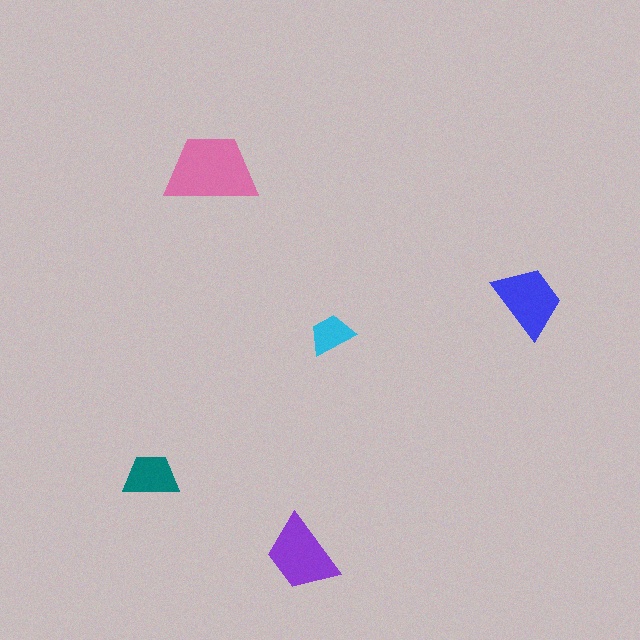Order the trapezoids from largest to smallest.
the pink one, the purple one, the blue one, the teal one, the cyan one.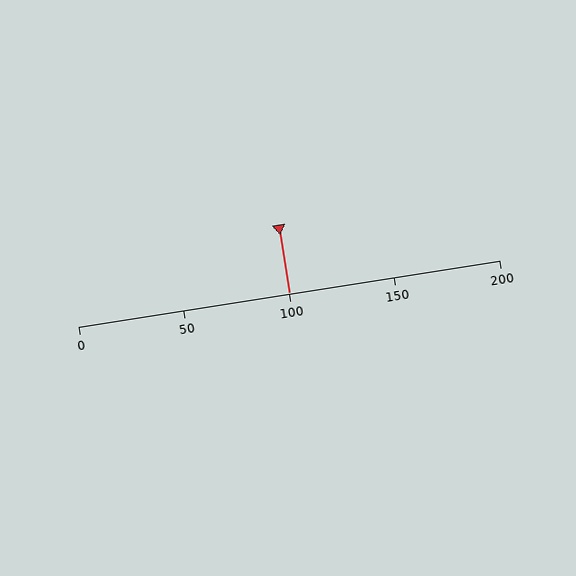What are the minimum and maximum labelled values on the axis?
The axis runs from 0 to 200.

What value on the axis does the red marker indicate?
The marker indicates approximately 100.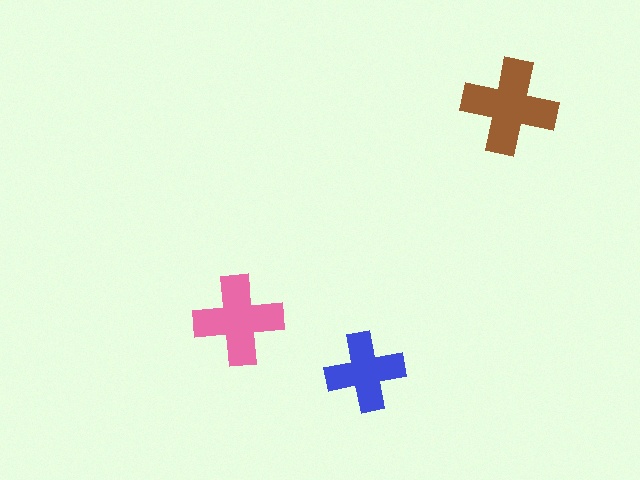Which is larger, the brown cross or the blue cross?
The brown one.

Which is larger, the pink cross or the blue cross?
The pink one.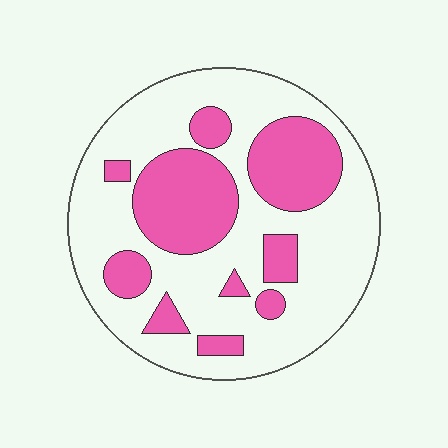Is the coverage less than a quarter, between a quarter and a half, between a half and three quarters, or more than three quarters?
Between a quarter and a half.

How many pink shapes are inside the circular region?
10.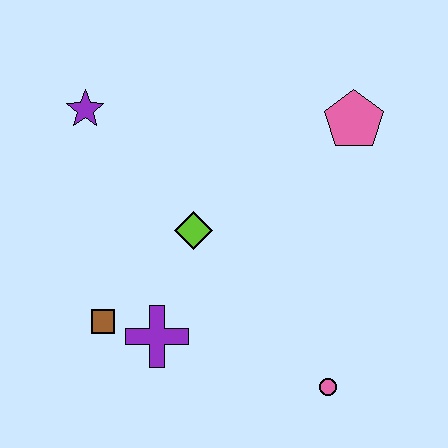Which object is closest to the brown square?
The purple cross is closest to the brown square.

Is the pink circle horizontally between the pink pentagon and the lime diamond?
Yes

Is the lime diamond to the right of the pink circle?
No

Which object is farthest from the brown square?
The pink pentagon is farthest from the brown square.